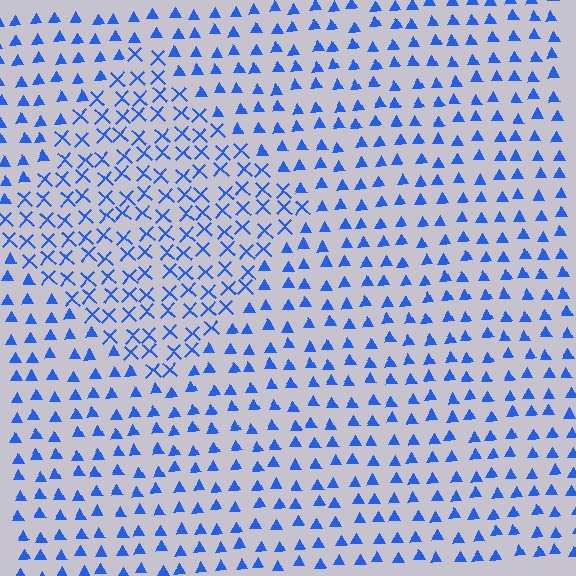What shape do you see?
I see a diamond.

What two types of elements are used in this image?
The image uses X marks inside the diamond region and triangles outside it.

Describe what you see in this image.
The image is filled with small blue elements arranged in a uniform grid. A diamond-shaped region contains X marks, while the surrounding area contains triangles. The boundary is defined purely by the change in element shape.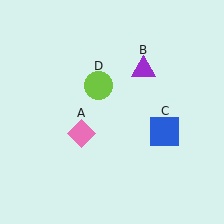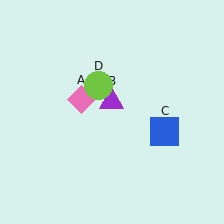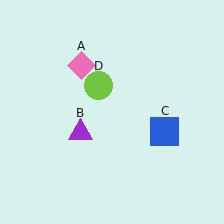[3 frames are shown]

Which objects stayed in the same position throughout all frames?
Blue square (object C) and lime circle (object D) remained stationary.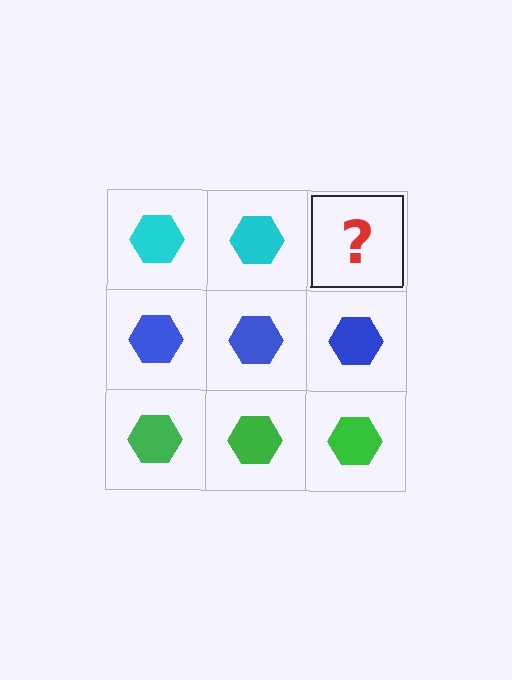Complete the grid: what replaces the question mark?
The question mark should be replaced with a cyan hexagon.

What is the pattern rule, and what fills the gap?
The rule is that each row has a consistent color. The gap should be filled with a cyan hexagon.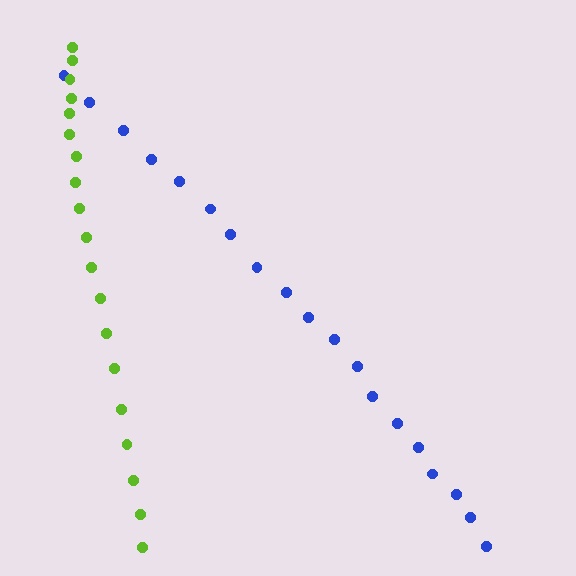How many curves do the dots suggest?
There are 2 distinct paths.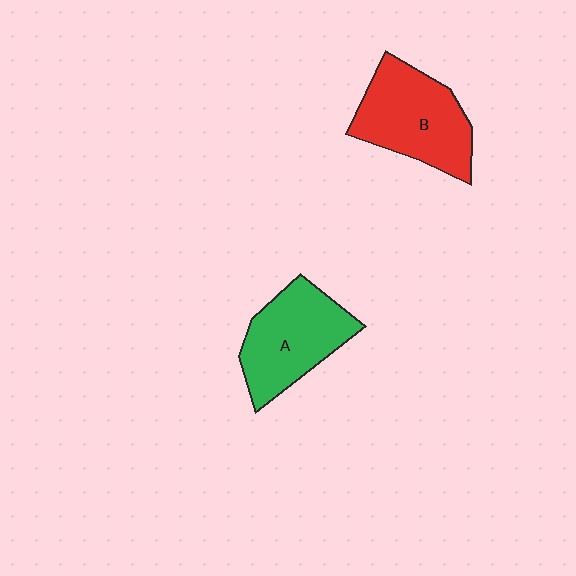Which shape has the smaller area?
Shape A (green).